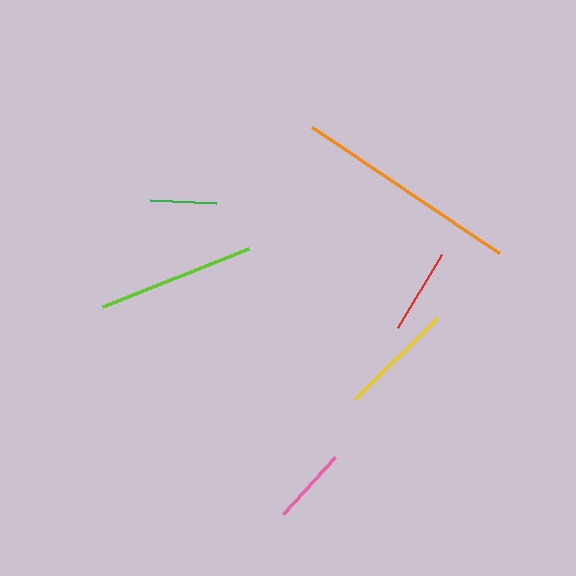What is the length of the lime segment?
The lime segment is approximately 157 pixels long.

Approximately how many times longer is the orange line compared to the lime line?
The orange line is approximately 1.4 times the length of the lime line.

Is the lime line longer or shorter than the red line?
The lime line is longer than the red line.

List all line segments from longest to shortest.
From longest to shortest: orange, lime, yellow, red, pink, green.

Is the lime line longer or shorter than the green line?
The lime line is longer than the green line.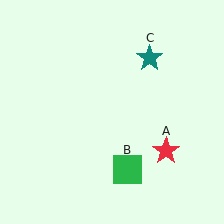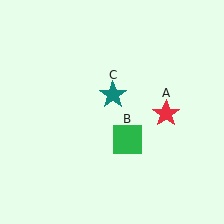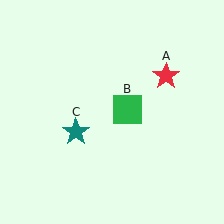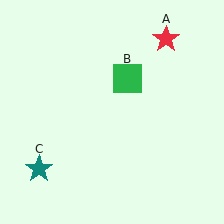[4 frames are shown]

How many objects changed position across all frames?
3 objects changed position: red star (object A), green square (object B), teal star (object C).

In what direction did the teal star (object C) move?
The teal star (object C) moved down and to the left.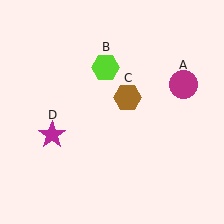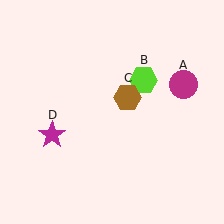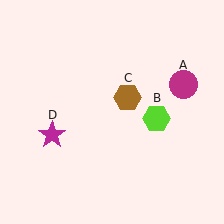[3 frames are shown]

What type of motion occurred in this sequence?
The lime hexagon (object B) rotated clockwise around the center of the scene.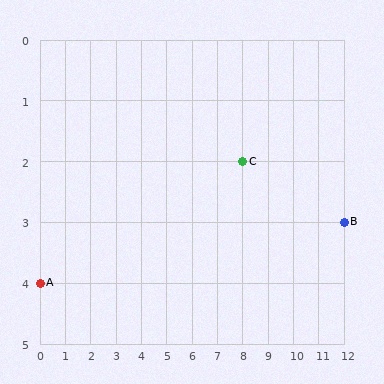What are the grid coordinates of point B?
Point B is at grid coordinates (12, 3).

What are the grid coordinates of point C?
Point C is at grid coordinates (8, 2).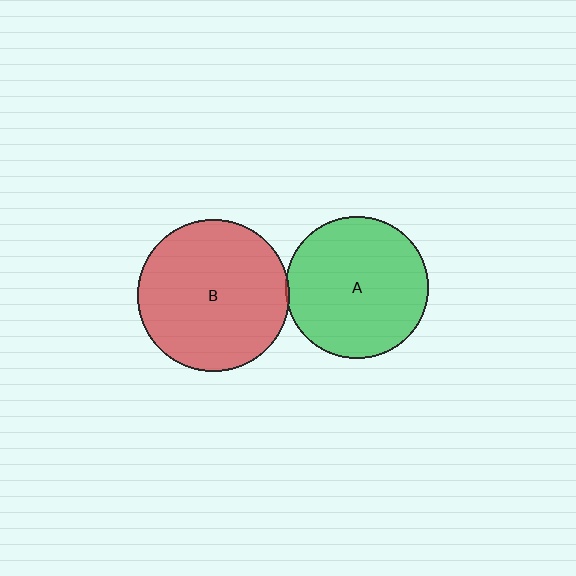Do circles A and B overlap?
Yes.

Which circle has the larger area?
Circle B (red).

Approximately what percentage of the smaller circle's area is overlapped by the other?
Approximately 5%.